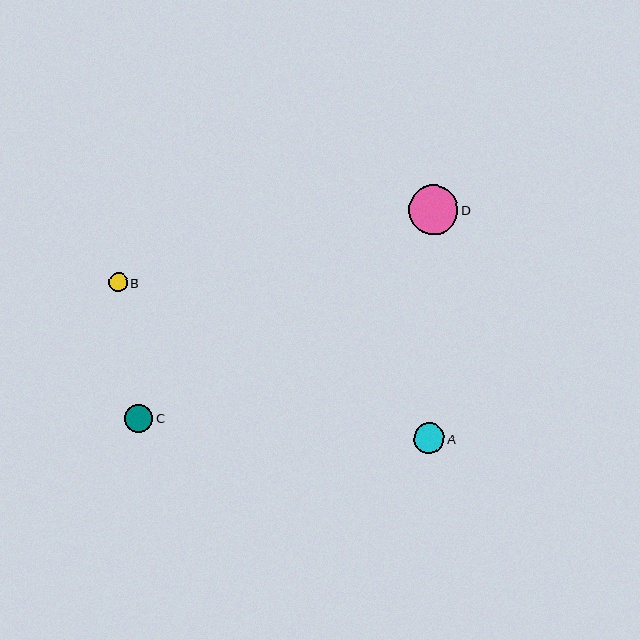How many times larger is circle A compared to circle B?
Circle A is approximately 1.6 times the size of circle B.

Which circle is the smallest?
Circle B is the smallest with a size of approximately 19 pixels.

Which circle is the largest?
Circle D is the largest with a size of approximately 49 pixels.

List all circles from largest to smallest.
From largest to smallest: D, A, C, B.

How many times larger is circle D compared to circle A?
Circle D is approximately 1.6 times the size of circle A.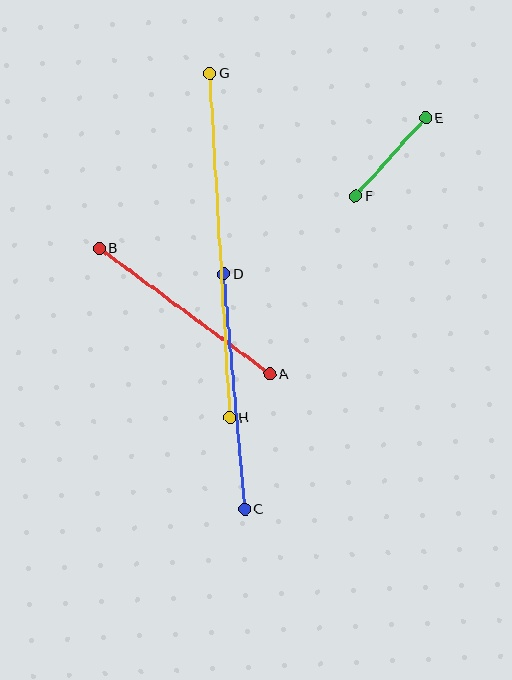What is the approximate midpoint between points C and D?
The midpoint is at approximately (234, 392) pixels.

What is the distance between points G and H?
The distance is approximately 345 pixels.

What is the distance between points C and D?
The distance is approximately 236 pixels.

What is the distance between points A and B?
The distance is approximately 212 pixels.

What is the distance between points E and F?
The distance is approximately 105 pixels.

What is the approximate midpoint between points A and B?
The midpoint is at approximately (184, 311) pixels.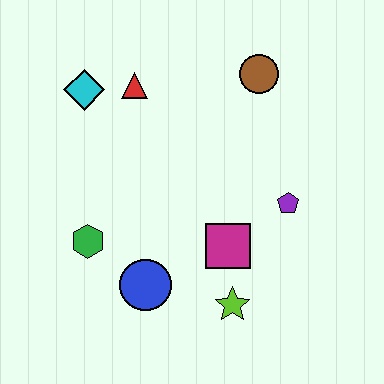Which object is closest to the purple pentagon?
The magenta square is closest to the purple pentagon.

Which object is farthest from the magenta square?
The cyan diamond is farthest from the magenta square.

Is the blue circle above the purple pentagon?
No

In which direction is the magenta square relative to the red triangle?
The magenta square is below the red triangle.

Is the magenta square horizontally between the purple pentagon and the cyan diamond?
Yes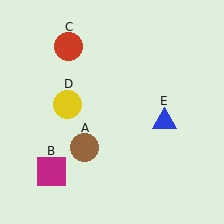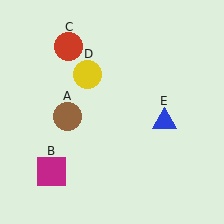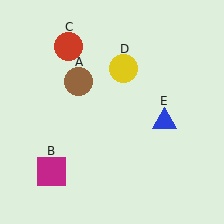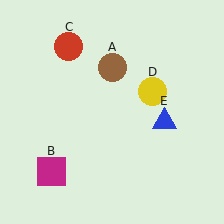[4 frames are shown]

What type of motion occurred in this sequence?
The brown circle (object A), yellow circle (object D) rotated clockwise around the center of the scene.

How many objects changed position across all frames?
2 objects changed position: brown circle (object A), yellow circle (object D).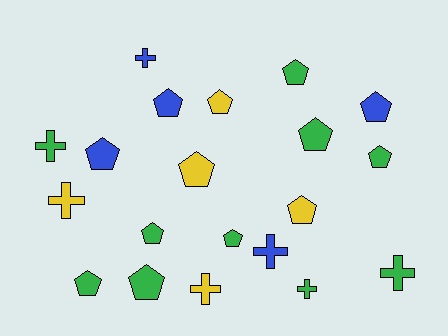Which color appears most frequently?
Green, with 10 objects.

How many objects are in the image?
There are 20 objects.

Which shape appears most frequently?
Pentagon, with 13 objects.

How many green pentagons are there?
There are 7 green pentagons.